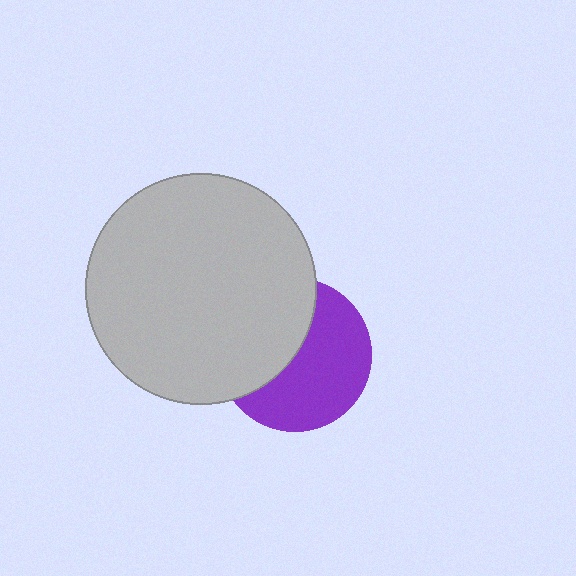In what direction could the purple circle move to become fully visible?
The purple circle could move right. That would shift it out from behind the light gray circle entirely.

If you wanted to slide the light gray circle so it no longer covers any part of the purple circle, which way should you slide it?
Slide it left — that is the most direct way to separate the two shapes.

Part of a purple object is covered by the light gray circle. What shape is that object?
It is a circle.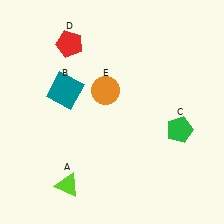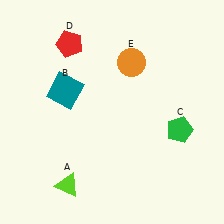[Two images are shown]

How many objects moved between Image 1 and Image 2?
1 object moved between the two images.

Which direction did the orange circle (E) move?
The orange circle (E) moved up.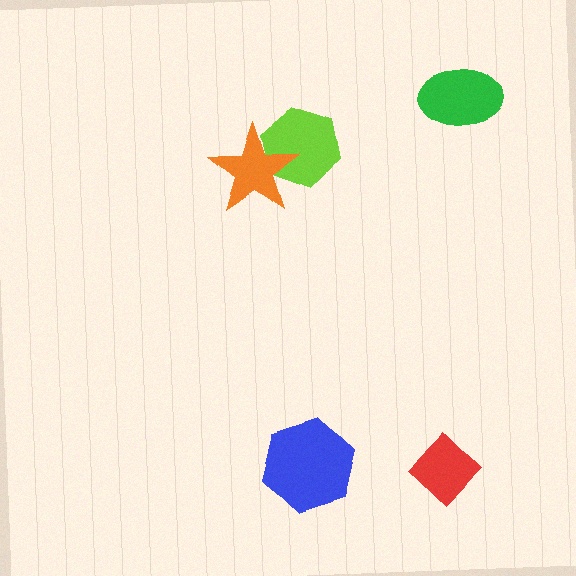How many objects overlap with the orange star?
1 object overlaps with the orange star.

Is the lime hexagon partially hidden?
Yes, it is partially covered by another shape.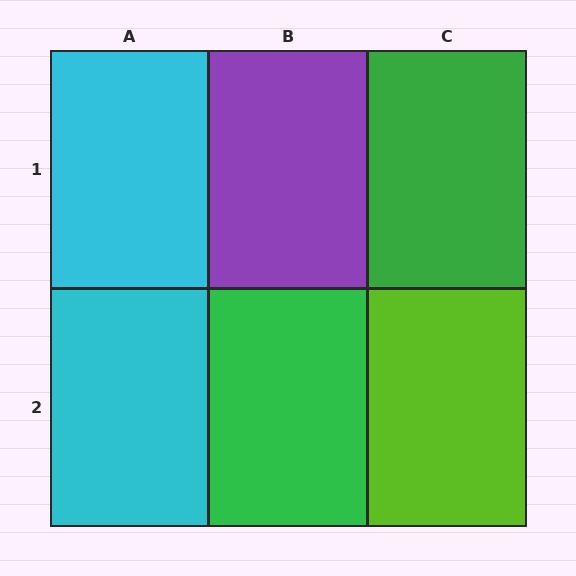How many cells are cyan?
2 cells are cyan.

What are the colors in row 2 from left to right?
Cyan, green, lime.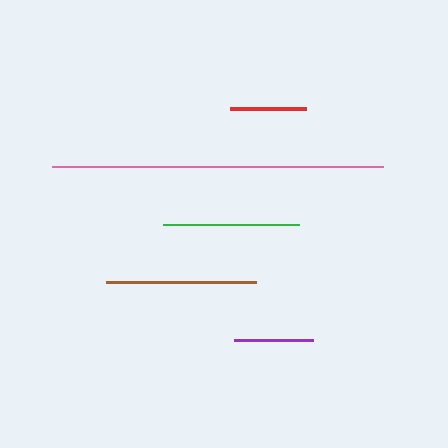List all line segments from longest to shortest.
From longest to shortest: pink, brown, green, purple, red.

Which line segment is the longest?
The pink line is the longest at approximately 330 pixels.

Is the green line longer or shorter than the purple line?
The green line is longer than the purple line.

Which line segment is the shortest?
The red line is the shortest at approximately 76 pixels.